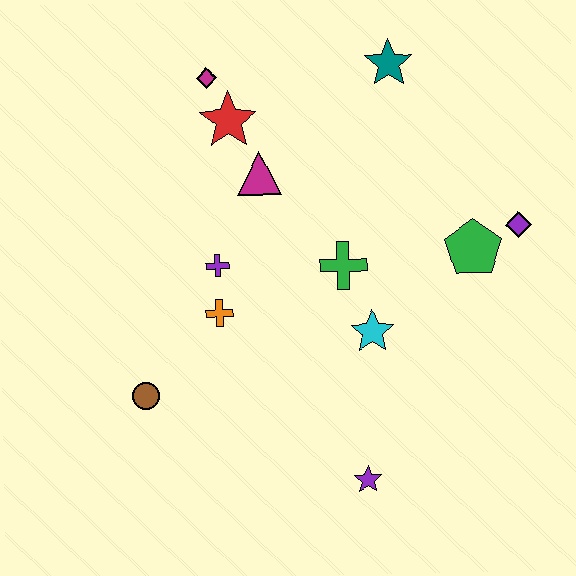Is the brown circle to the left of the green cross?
Yes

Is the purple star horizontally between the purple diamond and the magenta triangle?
Yes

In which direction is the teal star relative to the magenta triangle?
The teal star is to the right of the magenta triangle.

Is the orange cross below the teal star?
Yes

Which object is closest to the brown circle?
The orange cross is closest to the brown circle.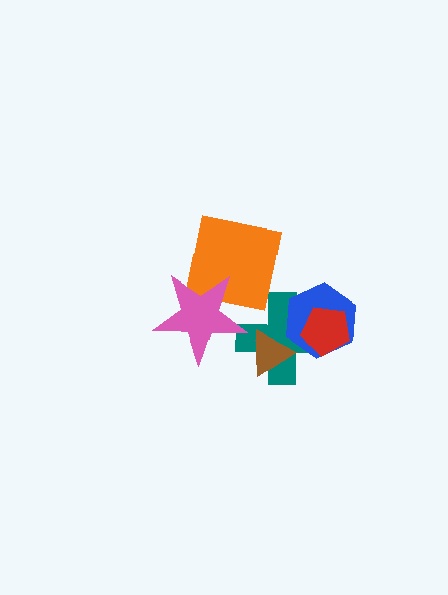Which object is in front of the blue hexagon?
The red pentagon is in front of the blue hexagon.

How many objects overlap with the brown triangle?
1 object overlaps with the brown triangle.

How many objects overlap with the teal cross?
4 objects overlap with the teal cross.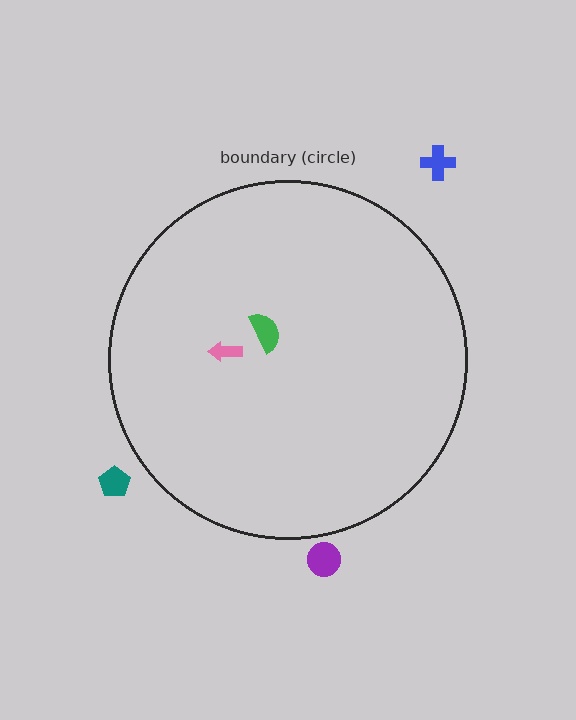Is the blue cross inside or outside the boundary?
Outside.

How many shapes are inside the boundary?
2 inside, 3 outside.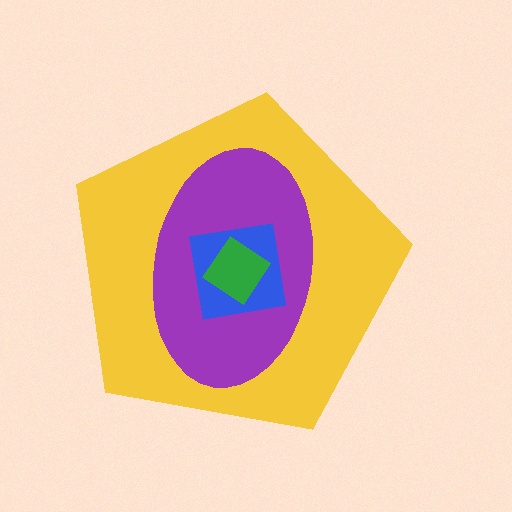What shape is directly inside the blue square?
The green diamond.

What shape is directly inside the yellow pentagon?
The purple ellipse.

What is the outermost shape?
The yellow pentagon.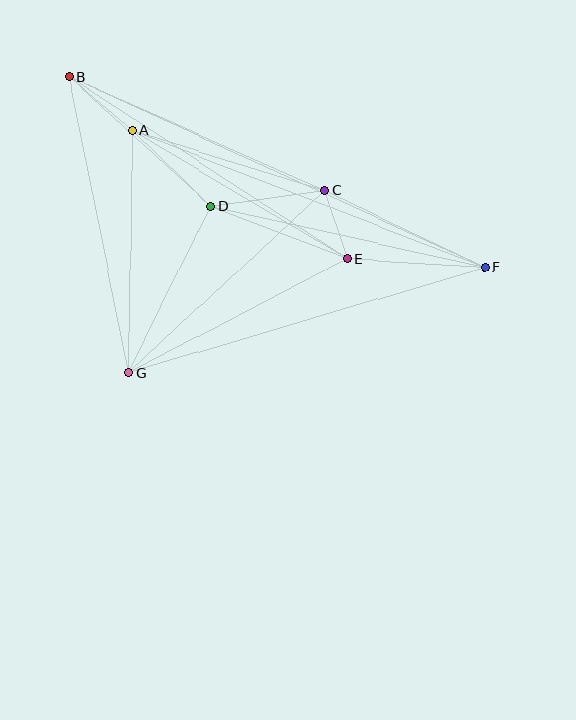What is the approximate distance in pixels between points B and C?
The distance between B and C is approximately 280 pixels.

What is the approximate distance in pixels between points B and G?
The distance between B and G is approximately 303 pixels.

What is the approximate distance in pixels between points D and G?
The distance between D and G is approximately 186 pixels.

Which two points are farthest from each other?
Points B and F are farthest from each other.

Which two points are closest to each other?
Points C and E are closest to each other.